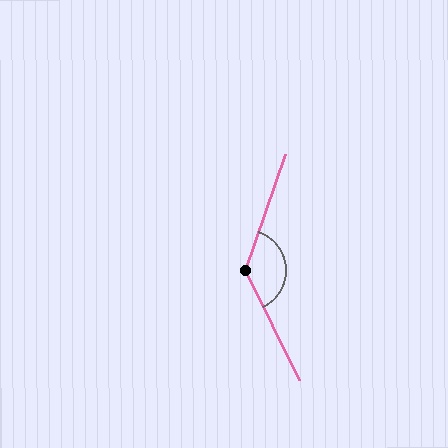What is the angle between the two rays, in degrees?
Approximately 135 degrees.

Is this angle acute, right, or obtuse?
It is obtuse.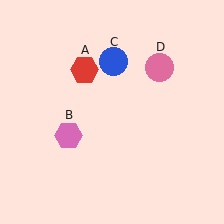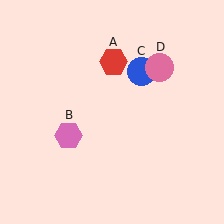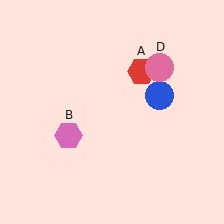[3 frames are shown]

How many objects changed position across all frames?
2 objects changed position: red hexagon (object A), blue circle (object C).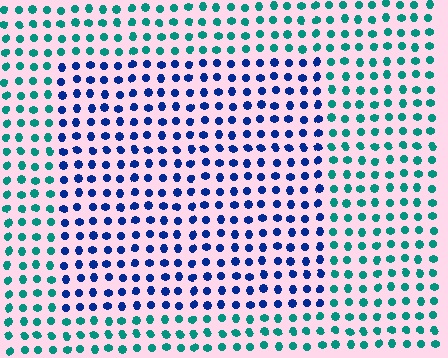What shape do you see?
I see a rectangle.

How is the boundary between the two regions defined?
The boundary is defined purely by a slight shift in hue (about 53 degrees). Spacing, size, and orientation are identical on both sides.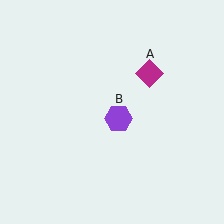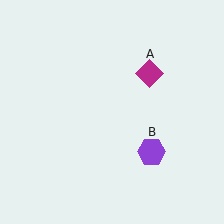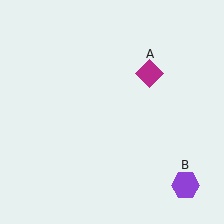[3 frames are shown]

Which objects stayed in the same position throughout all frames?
Magenta diamond (object A) remained stationary.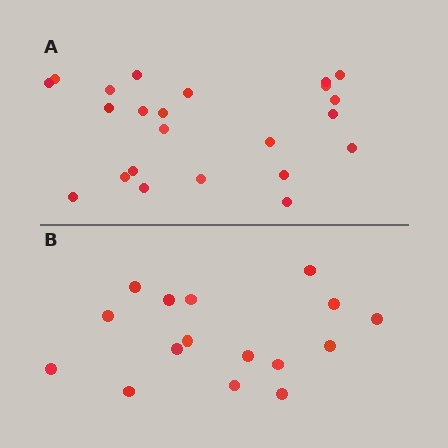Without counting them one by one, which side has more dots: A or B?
Region A (the top region) has more dots.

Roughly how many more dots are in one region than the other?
Region A has roughly 8 or so more dots than region B.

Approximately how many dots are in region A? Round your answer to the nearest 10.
About 20 dots. (The exact count is 23, which rounds to 20.)